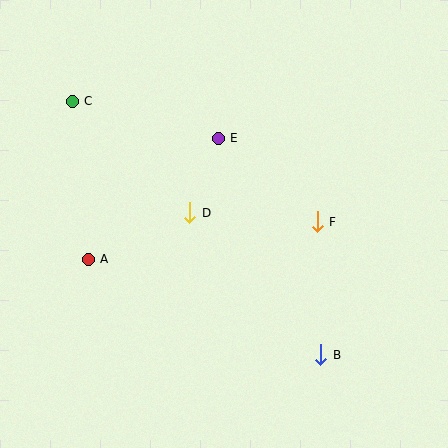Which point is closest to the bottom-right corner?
Point B is closest to the bottom-right corner.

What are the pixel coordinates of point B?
Point B is at (321, 355).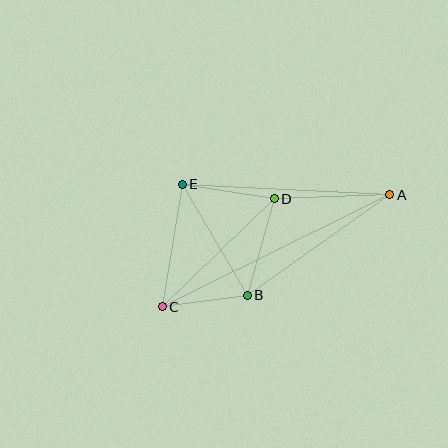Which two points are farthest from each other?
Points A and C are farthest from each other.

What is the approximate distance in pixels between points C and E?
The distance between C and E is approximately 124 pixels.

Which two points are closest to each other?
Points B and C are closest to each other.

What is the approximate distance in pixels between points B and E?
The distance between B and E is approximately 129 pixels.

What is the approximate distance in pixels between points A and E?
The distance between A and E is approximately 208 pixels.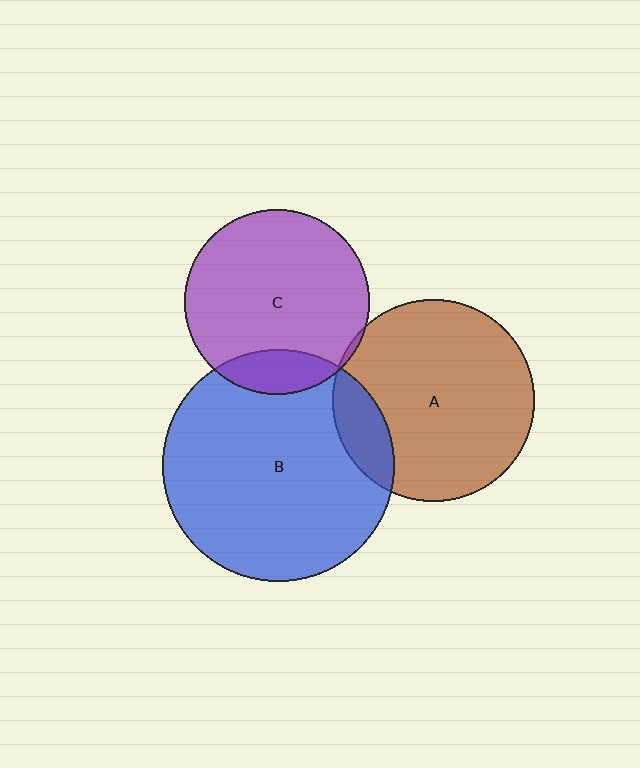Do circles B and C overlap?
Yes.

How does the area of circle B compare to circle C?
Approximately 1.6 times.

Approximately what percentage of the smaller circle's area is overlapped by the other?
Approximately 15%.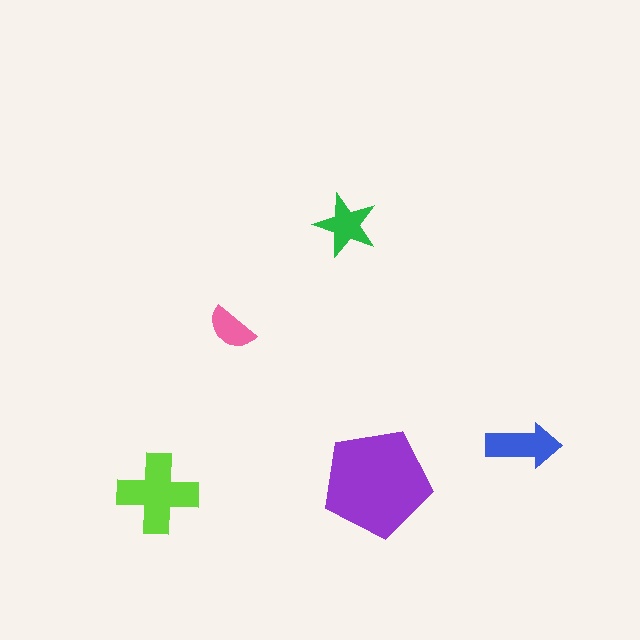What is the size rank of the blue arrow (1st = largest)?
3rd.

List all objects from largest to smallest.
The purple pentagon, the lime cross, the blue arrow, the green star, the pink semicircle.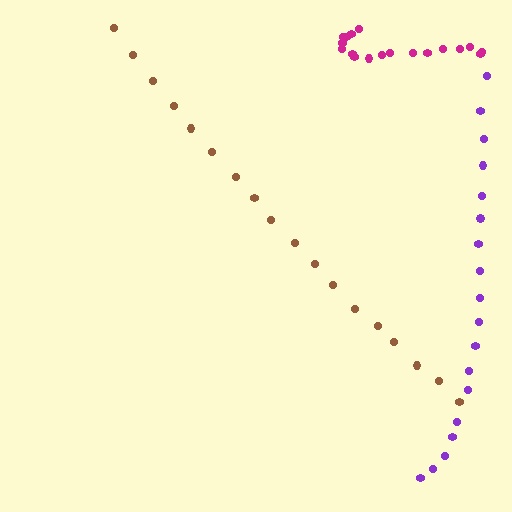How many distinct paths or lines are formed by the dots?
There are 3 distinct paths.